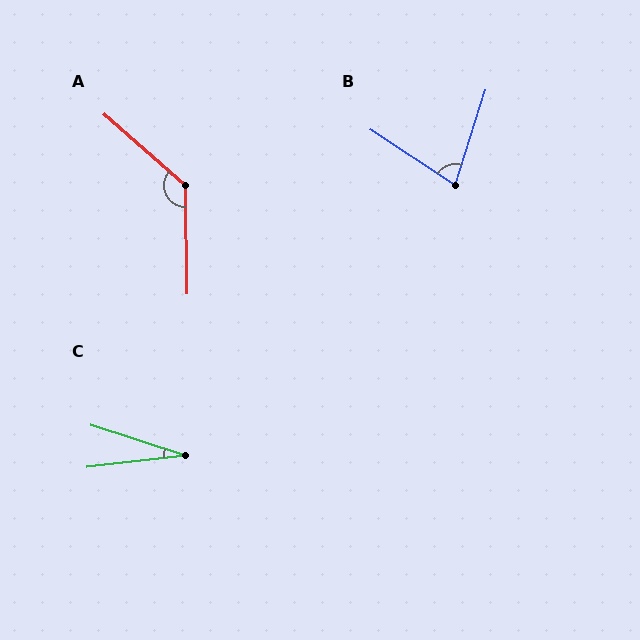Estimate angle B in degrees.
Approximately 74 degrees.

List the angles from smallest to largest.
C (24°), B (74°), A (132°).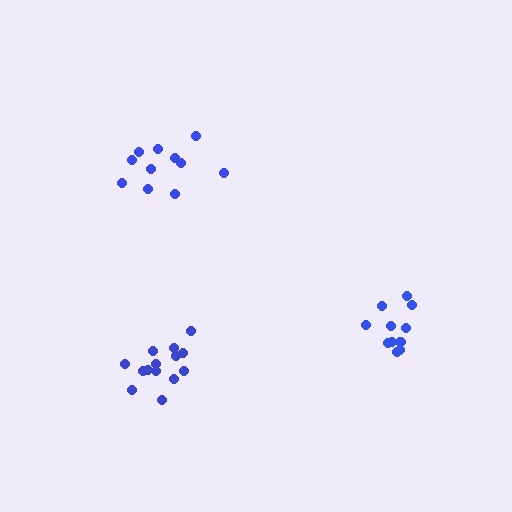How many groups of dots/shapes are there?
There are 3 groups.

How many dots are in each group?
Group 1: 11 dots, Group 2: 11 dots, Group 3: 14 dots (36 total).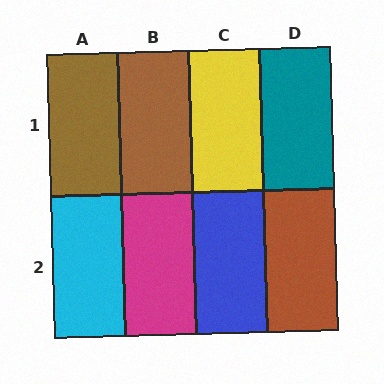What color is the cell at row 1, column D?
Teal.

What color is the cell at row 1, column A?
Brown.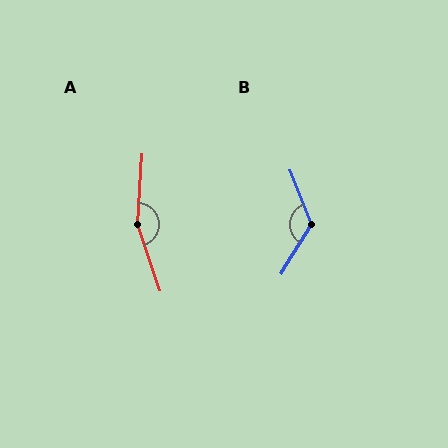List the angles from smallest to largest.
B (127°), A (157°).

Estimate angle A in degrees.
Approximately 157 degrees.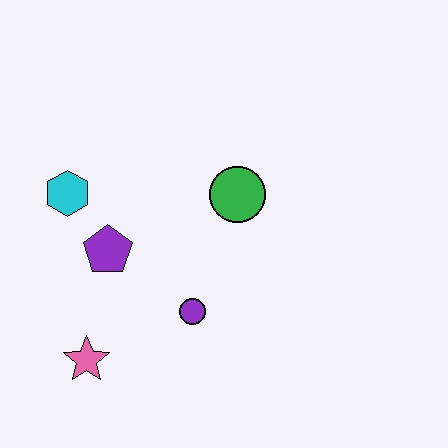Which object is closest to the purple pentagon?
The cyan hexagon is closest to the purple pentagon.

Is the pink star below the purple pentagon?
Yes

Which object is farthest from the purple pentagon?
The green circle is farthest from the purple pentagon.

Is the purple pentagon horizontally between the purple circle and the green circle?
No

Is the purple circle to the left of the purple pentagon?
No